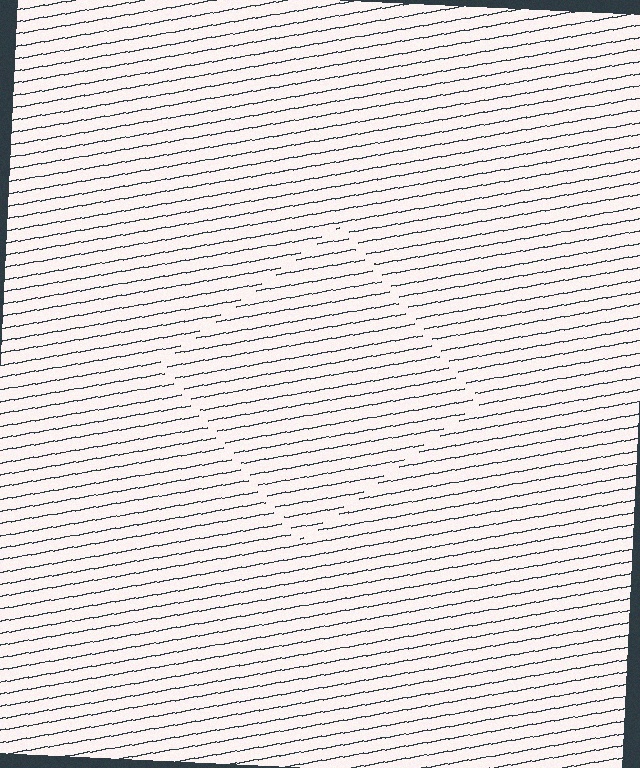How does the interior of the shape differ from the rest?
The interior of the shape contains the same grating, shifted by half a period — the contour is defined by the phase discontinuity where line-ends from the inner and outer gratings abut.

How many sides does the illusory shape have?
4 sides — the line-ends trace a square.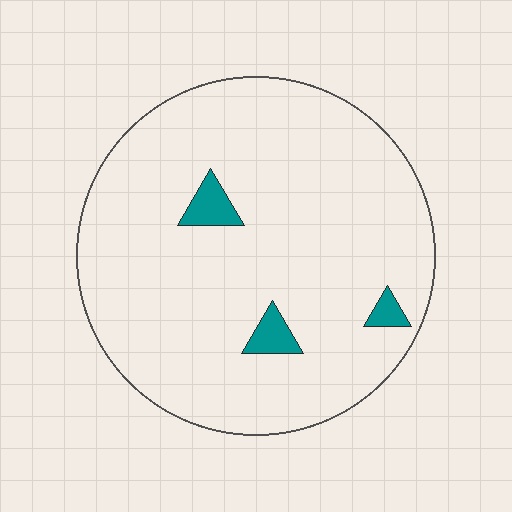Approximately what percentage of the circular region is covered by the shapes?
Approximately 5%.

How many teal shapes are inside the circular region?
3.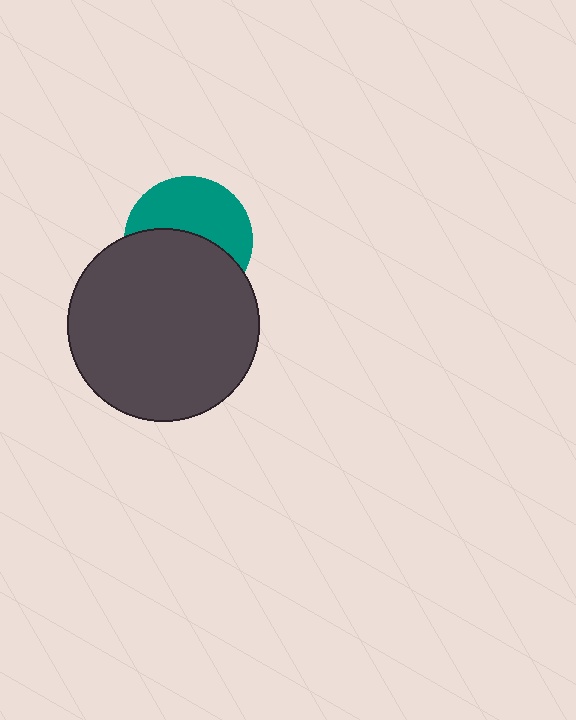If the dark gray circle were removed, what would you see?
You would see the complete teal circle.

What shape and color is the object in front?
The object in front is a dark gray circle.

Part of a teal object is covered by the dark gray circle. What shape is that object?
It is a circle.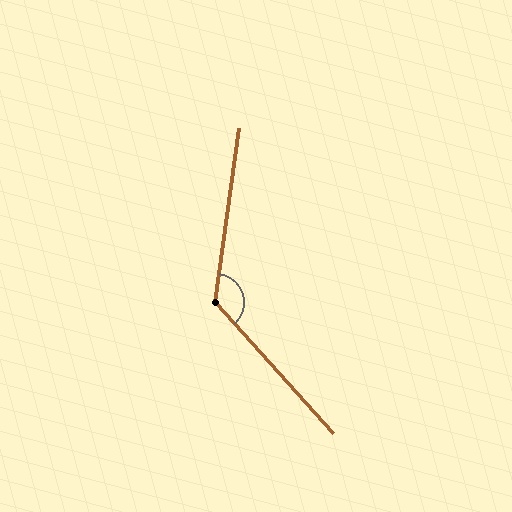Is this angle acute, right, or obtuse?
It is obtuse.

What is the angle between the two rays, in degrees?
Approximately 130 degrees.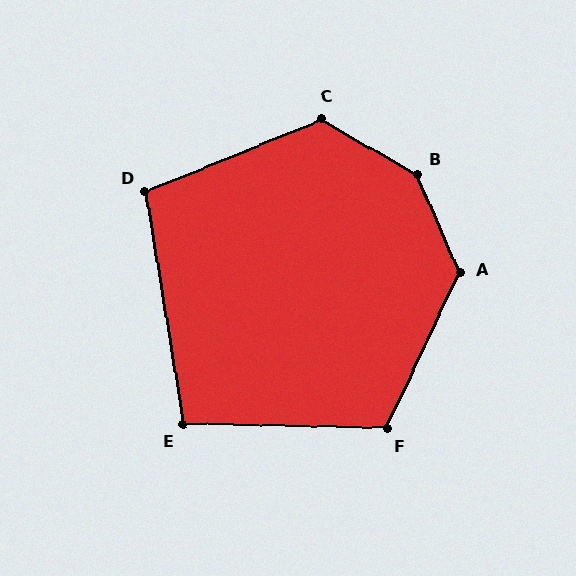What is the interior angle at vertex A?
Approximately 132 degrees (obtuse).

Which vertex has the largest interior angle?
B, at approximately 143 degrees.